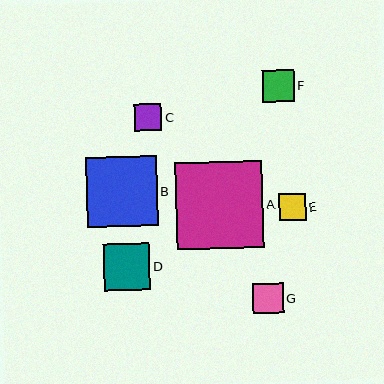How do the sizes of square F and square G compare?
Square F and square G are approximately the same size.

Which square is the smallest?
Square E is the smallest with a size of approximately 27 pixels.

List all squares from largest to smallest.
From largest to smallest: A, B, D, F, G, C, E.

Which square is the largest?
Square A is the largest with a size of approximately 88 pixels.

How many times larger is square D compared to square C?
Square D is approximately 1.7 times the size of square C.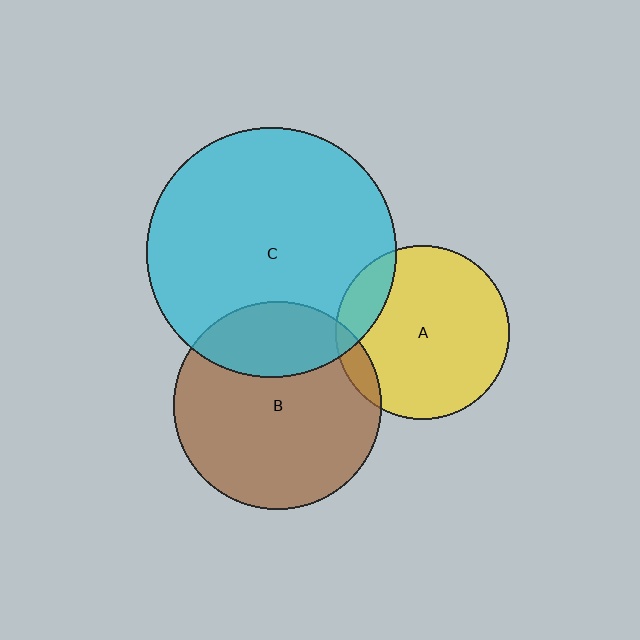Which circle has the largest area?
Circle C (cyan).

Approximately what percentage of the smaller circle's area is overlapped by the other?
Approximately 15%.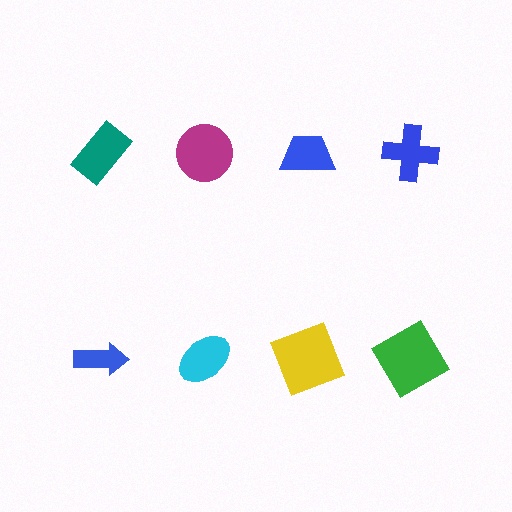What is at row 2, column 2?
A cyan ellipse.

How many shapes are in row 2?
4 shapes.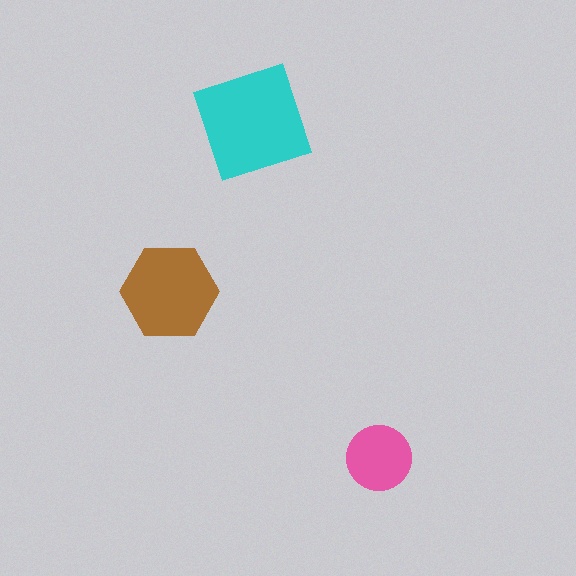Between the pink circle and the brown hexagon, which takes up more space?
The brown hexagon.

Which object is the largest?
The cyan square.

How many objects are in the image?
There are 3 objects in the image.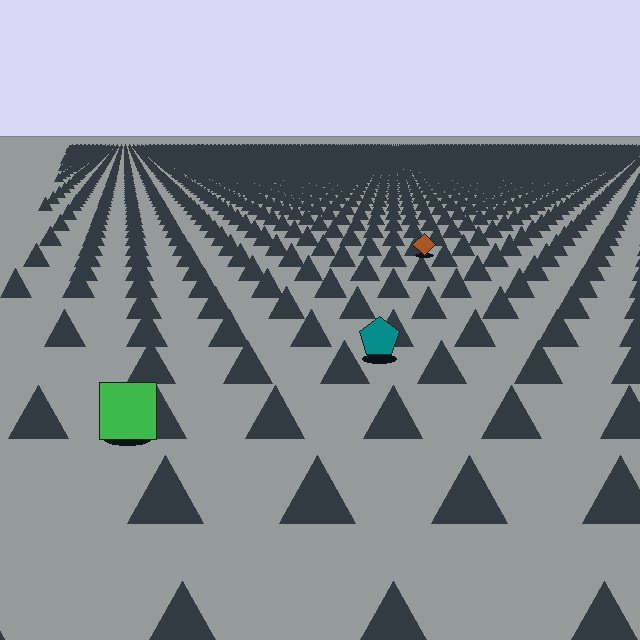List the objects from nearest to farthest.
From nearest to farthest: the green square, the teal pentagon, the brown diamond.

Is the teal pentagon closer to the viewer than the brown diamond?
Yes. The teal pentagon is closer — you can tell from the texture gradient: the ground texture is coarser near it.